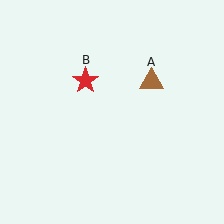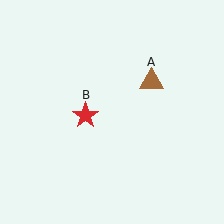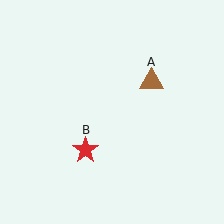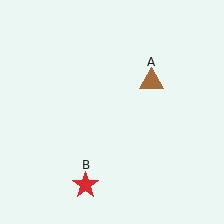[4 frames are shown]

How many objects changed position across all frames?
1 object changed position: red star (object B).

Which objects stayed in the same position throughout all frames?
Brown triangle (object A) remained stationary.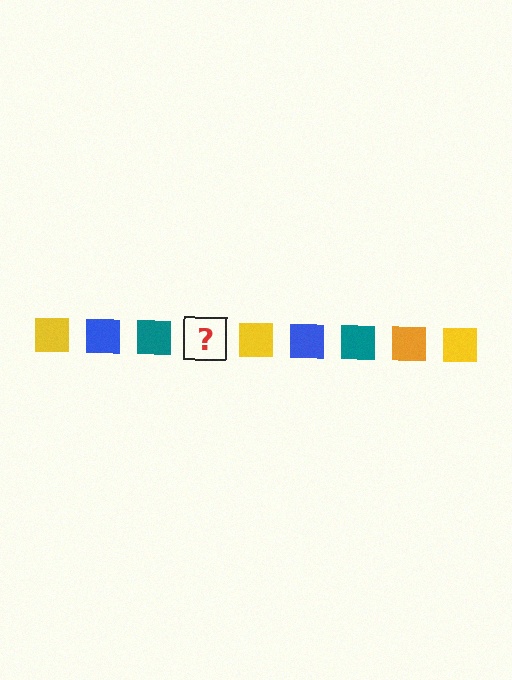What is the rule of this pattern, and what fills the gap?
The rule is that the pattern cycles through yellow, blue, teal, orange squares. The gap should be filled with an orange square.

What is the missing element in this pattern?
The missing element is an orange square.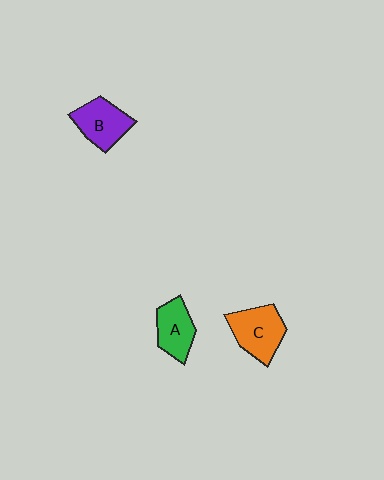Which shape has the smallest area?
Shape A (green).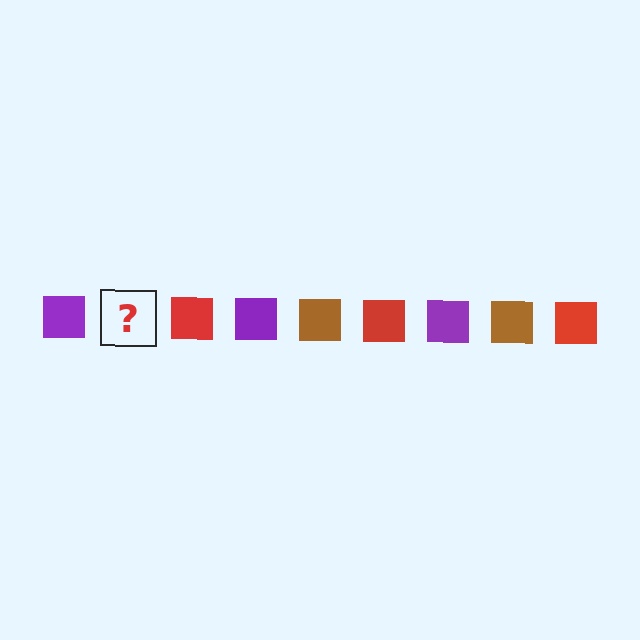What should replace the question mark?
The question mark should be replaced with a brown square.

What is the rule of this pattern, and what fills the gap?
The rule is that the pattern cycles through purple, brown, red squares. The gap should be filled with a brown square.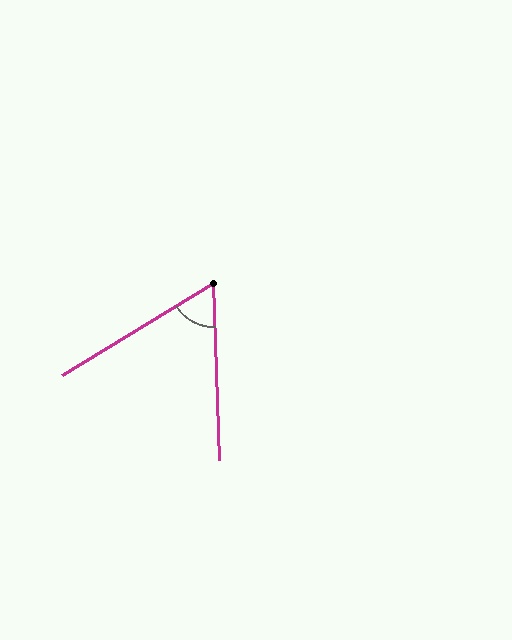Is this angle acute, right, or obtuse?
It is acute.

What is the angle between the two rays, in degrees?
Approximately 61 degrees.